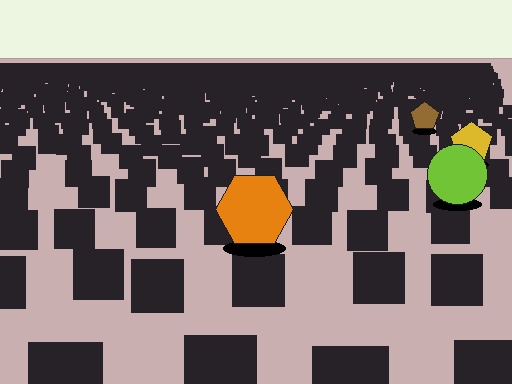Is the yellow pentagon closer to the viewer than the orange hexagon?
No. The orange hexagon is closer — you can tell from the texture gradient: the ground texture is coarser near it.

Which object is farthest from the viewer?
The brown pentagon is farthest from the viewer. It appears smaller and the ground texture around it is denser.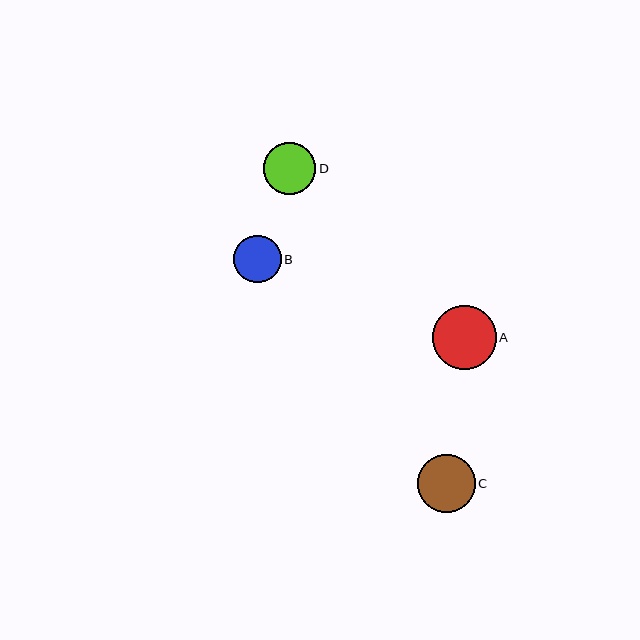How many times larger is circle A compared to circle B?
Circle A is approximately 1.3 times the size of circle B.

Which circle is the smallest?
Circle B is the smallest with a size of approximately 48 pixels.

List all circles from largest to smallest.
From largest to smallest: A, C, D, B.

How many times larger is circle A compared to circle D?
Circle A is approximately 1.2 times the size of circle D.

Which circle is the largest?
Circle A is the largest with a size of approximately 64 pixels.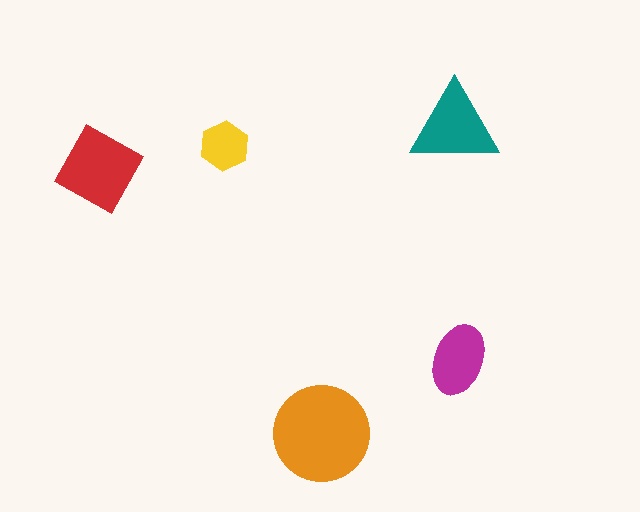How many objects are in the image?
There are 5 objects in the image.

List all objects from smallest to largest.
The yellow hexagon, the magenta ellipse, the teal triangle, the red square, the orange circle.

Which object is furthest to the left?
The red square is leftmost.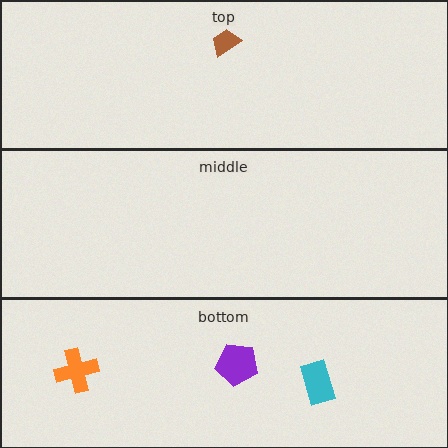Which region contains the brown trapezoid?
The top region.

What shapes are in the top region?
The brown trapezoid.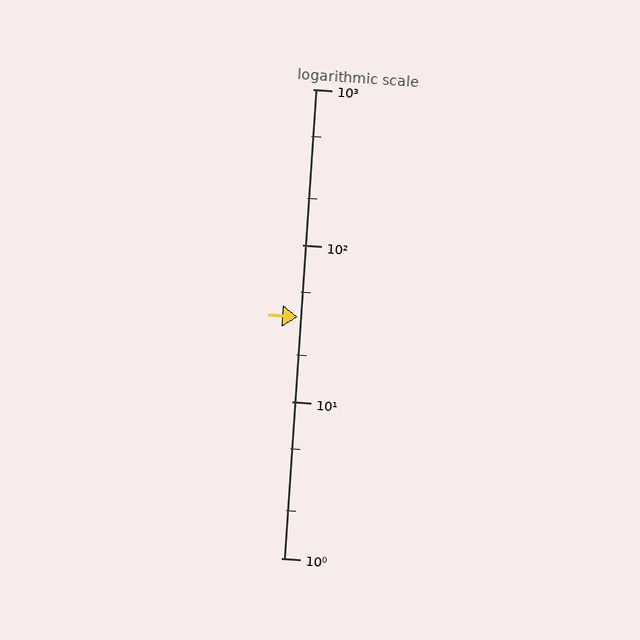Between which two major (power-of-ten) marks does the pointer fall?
The pointer is between 10 and 100.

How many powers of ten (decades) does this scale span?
The scale spans 3 decades, from 1 to 1000.